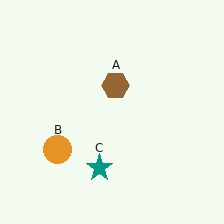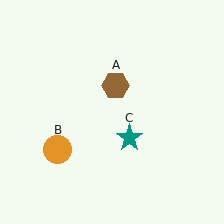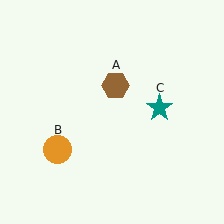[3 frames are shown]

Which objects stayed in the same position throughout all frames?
Brown hexagon (object A) and orange circle (object B) remained stationary.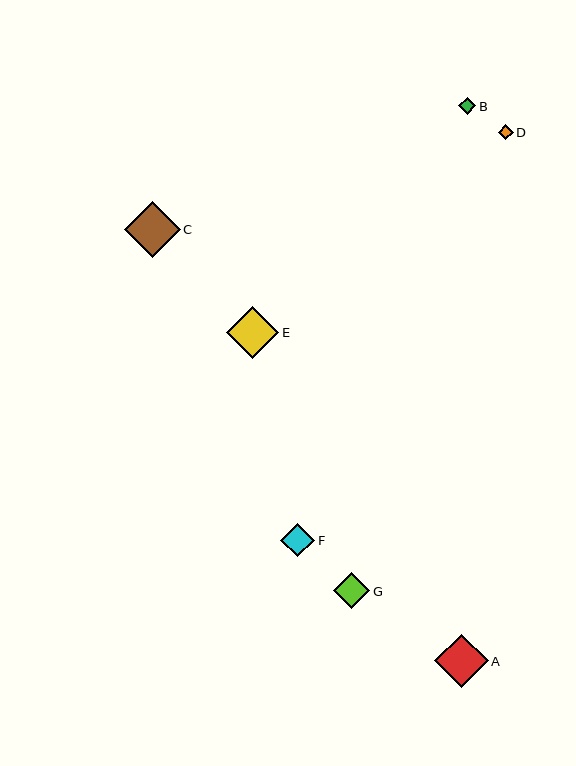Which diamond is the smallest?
Diamond D is the smallest with a size of approximately 15 pixels.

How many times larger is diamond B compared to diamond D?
Diamond B is approximately 1.1 times the size of diamond D.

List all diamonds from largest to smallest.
From largest to smallest: C, A, E, G, F, B, D.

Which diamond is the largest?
Diamond C is the largest with a size of approximately 56 pixels.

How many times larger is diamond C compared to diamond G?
Diamond C is approximately 1.6 times the size of diamond G.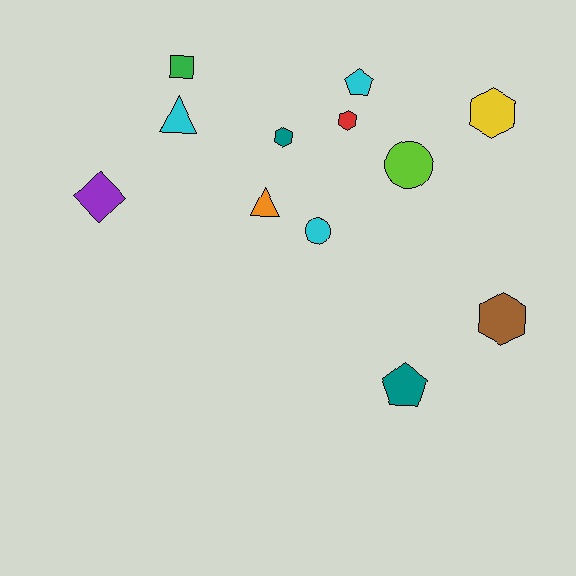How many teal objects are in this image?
There are 2 teal objects.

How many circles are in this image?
There are 2 circles.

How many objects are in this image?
There are 12 objects.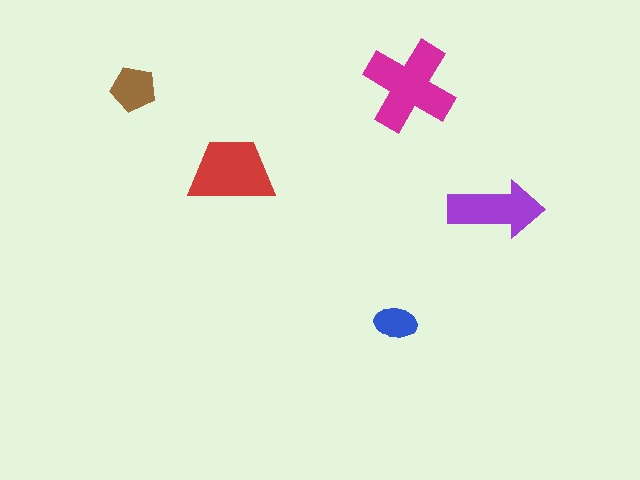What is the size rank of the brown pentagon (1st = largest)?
4th.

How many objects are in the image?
There are 5 objects in the image.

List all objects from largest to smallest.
The magenta cross, the red trapezoid, the purple arrow, the brown pentagon, the blue ellipse.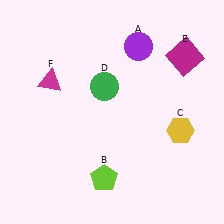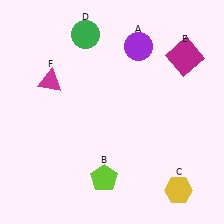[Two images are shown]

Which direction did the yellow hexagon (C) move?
The yellow hexagon (C) moved down.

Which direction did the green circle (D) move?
The green circle (D) moved up.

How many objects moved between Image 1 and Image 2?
2 objects moved between the two images.